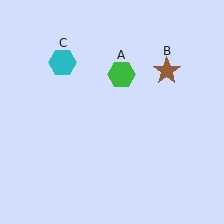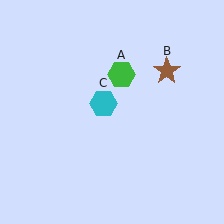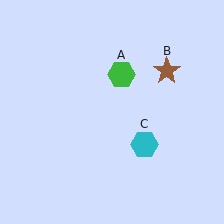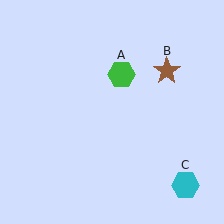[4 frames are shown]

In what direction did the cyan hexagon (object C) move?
The cyan hexagon (object C) moved down and to the right.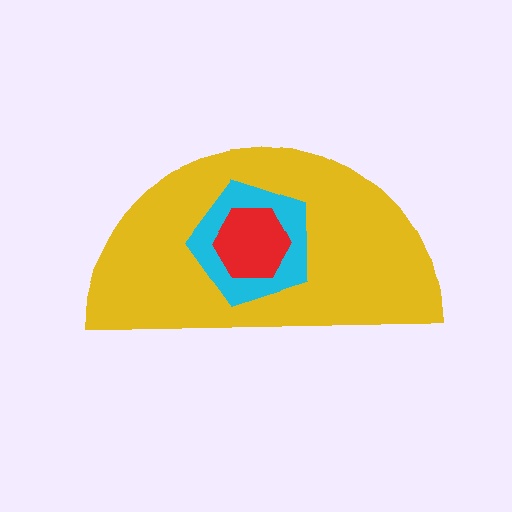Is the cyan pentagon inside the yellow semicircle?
Yes.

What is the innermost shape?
The red hexagon.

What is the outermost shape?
The yellow semicircle.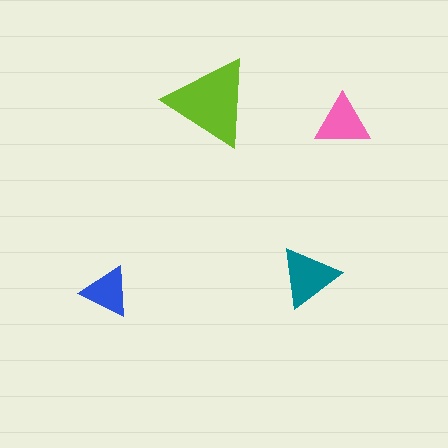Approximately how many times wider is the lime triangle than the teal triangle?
About 1.5 times wider.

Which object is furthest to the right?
The pink triangle is rightmost.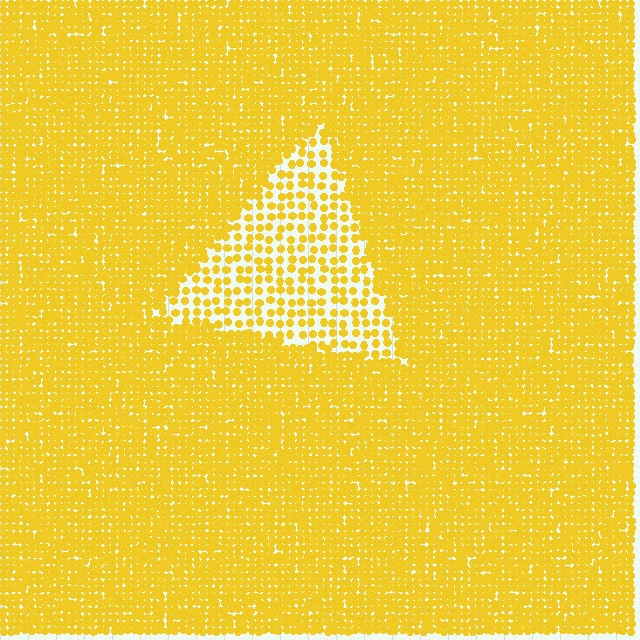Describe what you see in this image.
The image contains small yellow elements arranged at two different densities. A triangle-shaped region is visible where the elements are less densely packed than the surrounding area.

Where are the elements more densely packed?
The elements are more densely packed outside the triangle boundary.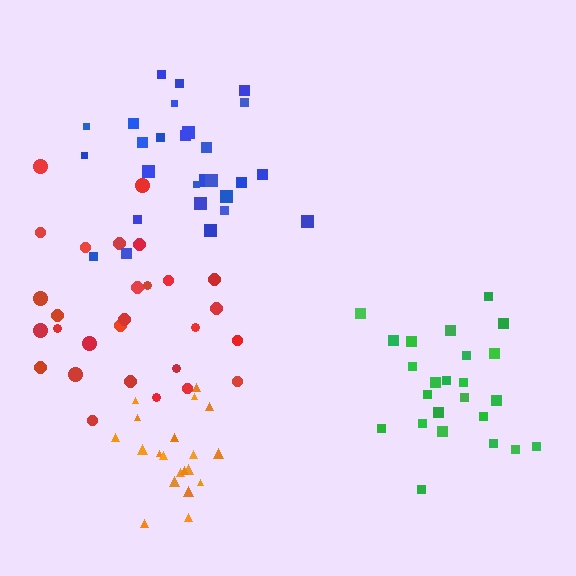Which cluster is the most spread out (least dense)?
Red.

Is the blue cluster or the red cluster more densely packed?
Blue.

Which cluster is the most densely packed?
Orange.